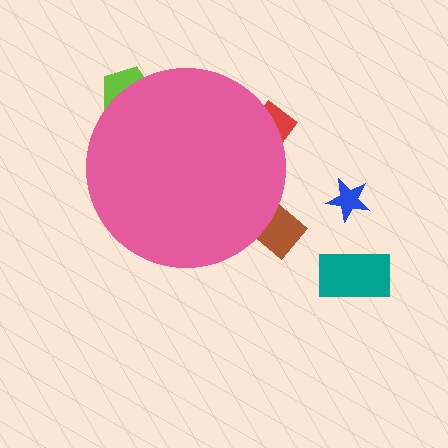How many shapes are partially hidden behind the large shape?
3 shapes are partially hidden.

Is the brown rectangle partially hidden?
Yes, the brown rectangle is partially hidden behind the pink circle.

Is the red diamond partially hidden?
Yes, the red diamond is partially hidden behind the pink circle.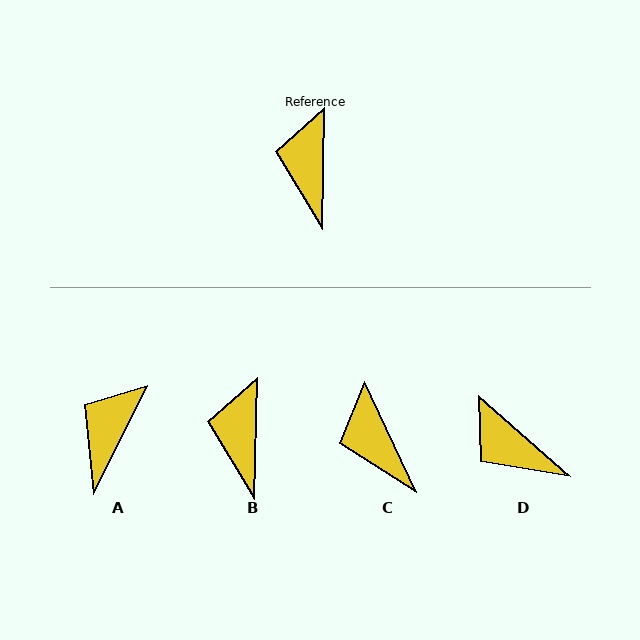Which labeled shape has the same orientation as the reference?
B.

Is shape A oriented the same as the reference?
No, it is off by about 25 degrees.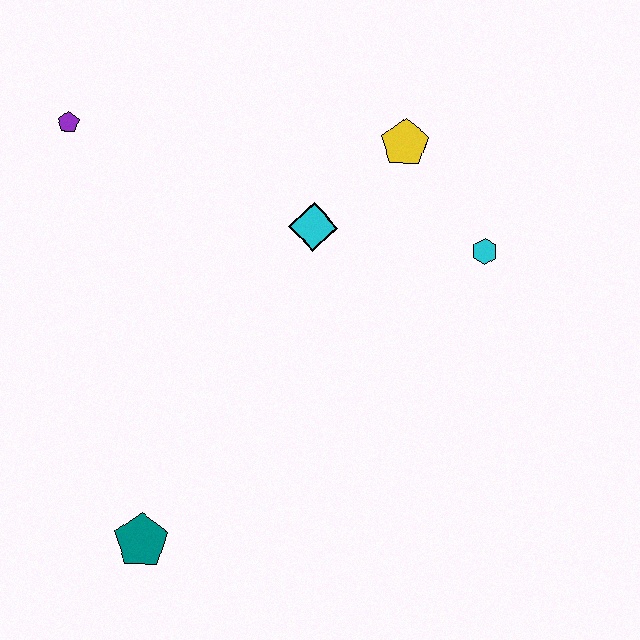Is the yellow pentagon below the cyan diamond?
No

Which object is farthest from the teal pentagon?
The yellow pentagon is farthest from the teal pentagon.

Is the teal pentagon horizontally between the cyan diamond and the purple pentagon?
Yes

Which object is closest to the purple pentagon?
The cyan diamond is closest to the purple pentagon.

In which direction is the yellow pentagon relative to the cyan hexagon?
The yellow pentagon is above the cyan hexagon.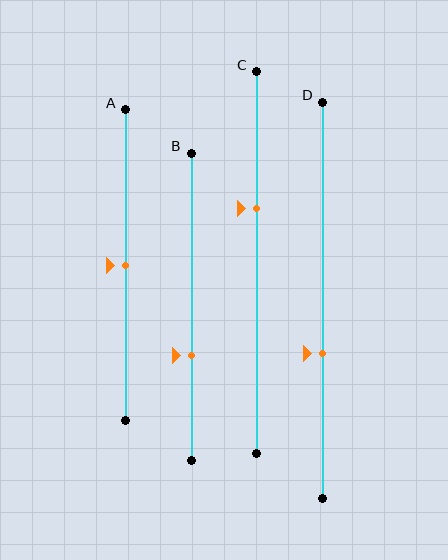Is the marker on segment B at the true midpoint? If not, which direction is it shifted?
No, the marker on segment B is shifted downward by about 16% of the segment length.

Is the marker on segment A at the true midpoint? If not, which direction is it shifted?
Yes, the marker on segment A is at the true midpoint.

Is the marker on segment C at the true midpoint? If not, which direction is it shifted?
No, the marker on segment C is shifted upward by about 14% of the segment length.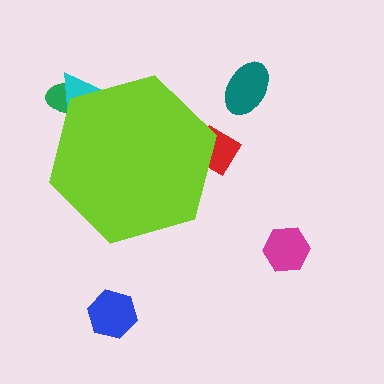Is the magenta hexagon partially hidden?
No, the magenta hexagon is fully visible.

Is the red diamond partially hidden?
Yes, the red diamond is partially hidden behind the lime hexagon.